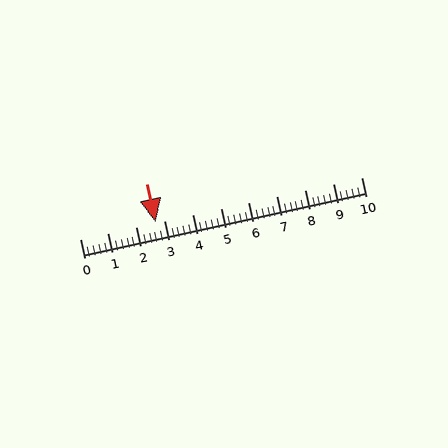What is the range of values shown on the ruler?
The ruler shows values from 0 to 10.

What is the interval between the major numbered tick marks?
The major tick marks are spaced 1 units apart.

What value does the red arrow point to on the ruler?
The red arrow points to approximately 2.7.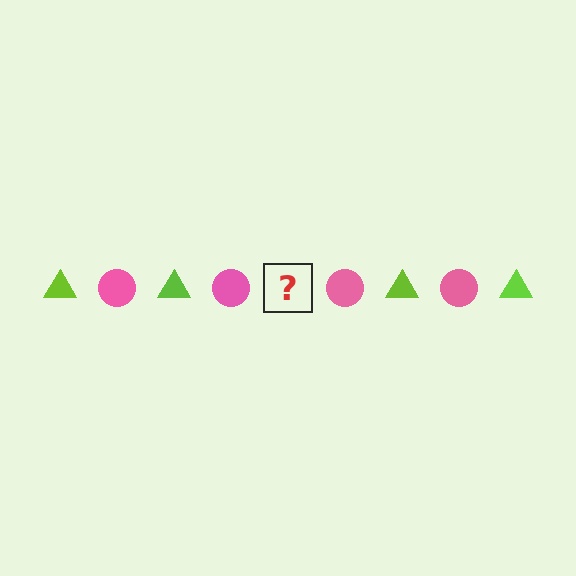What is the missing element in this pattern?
The missing element is a lime triangle.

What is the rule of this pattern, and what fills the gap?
The rule is that the pattern alternates between lime triangle and pink circle. The gap should be filled with a lime triangle.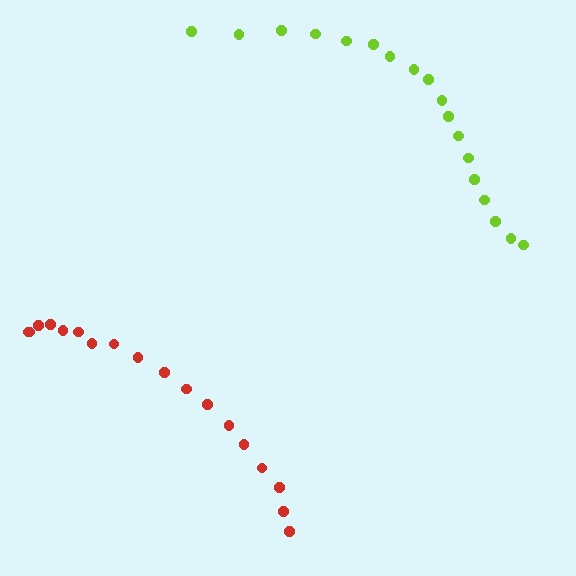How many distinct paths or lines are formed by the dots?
There are 2 distinct paths.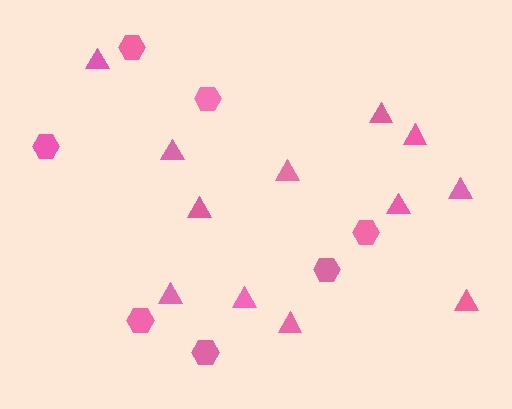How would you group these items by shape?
There are 2 groups: one group of hexagons (7) and one group of triangles (12).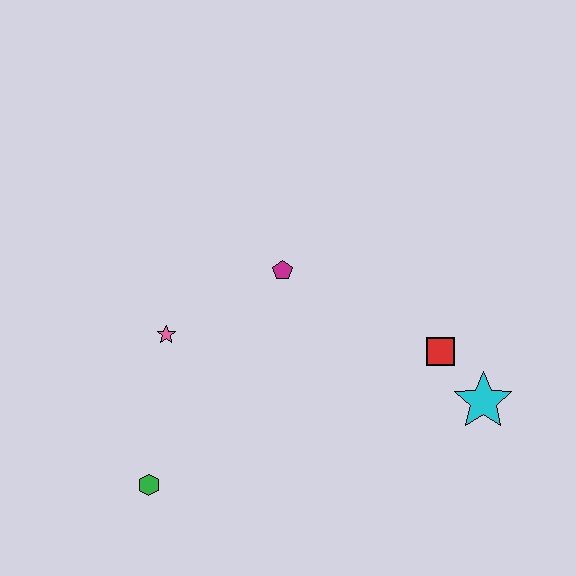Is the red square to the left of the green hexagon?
No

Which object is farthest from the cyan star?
The green hexagon is farthest from the cyan star.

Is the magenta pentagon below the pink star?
No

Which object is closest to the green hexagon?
The pink star is closest to the green hexagon.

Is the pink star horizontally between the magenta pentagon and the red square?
No